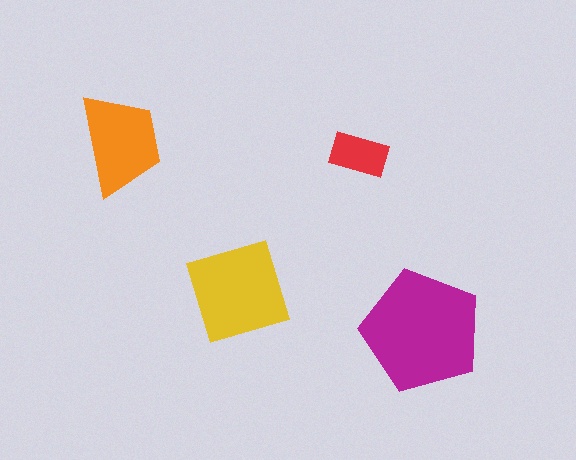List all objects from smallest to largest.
The red rectangle, the orange trapezoid, the yellow diamond, the magenta pentagon.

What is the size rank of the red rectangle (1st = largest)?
4th.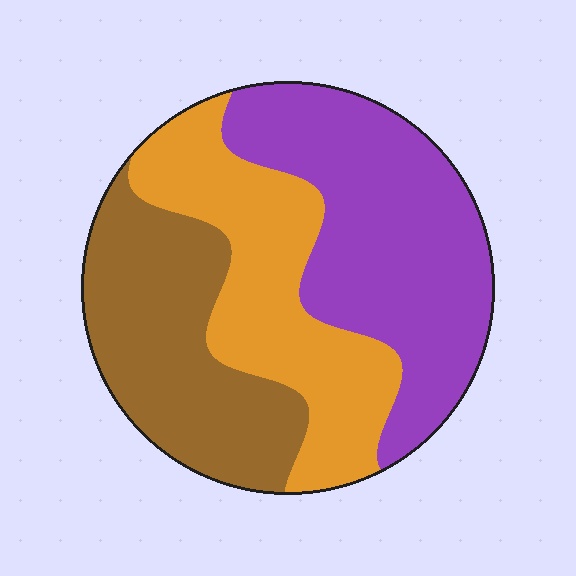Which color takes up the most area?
Purple, at roughly 40%.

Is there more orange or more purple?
Purple.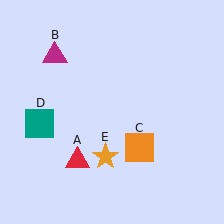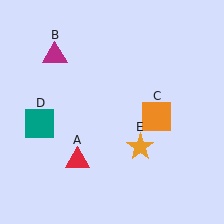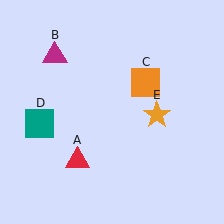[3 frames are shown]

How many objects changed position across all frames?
2 objects changed position: orange square (object C), orange star (object E).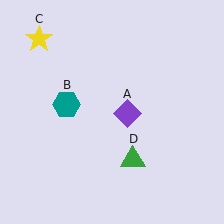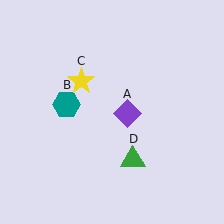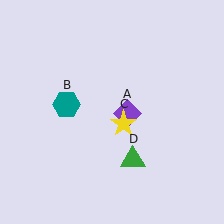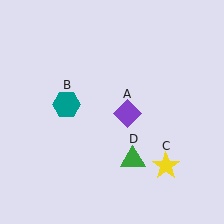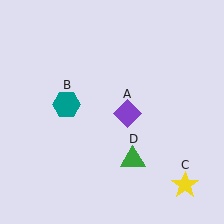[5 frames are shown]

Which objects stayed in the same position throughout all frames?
Purple diamond (object A) and teal hexagon (object B) and green triangle (object D) remained stationary.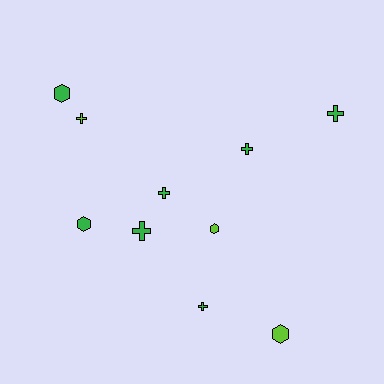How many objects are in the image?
There are 10 objects.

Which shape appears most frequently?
Cross, with 6 objects.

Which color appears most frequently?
Green, with 7 objects.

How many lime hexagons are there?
There are 2 lime hexagons.